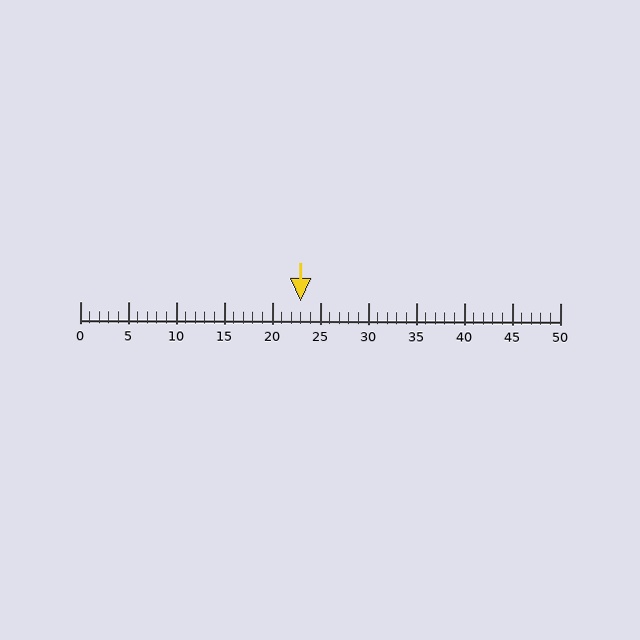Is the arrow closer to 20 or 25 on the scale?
The arrow is closer to 25.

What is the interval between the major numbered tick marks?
The major tick marks are spaced 5 units apart.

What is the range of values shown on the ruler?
The ruler shows values from 0 to 50.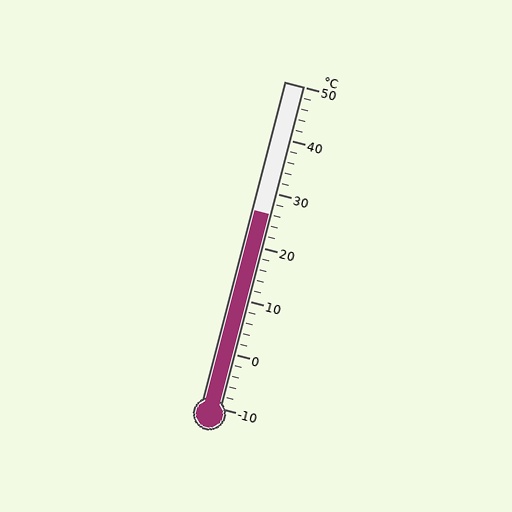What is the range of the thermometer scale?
The thermometer scale ranges from -10°C to 50°C.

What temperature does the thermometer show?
The thermometer shows approximately 26°C.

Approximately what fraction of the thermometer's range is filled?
The thermometer is filled to approximately 60% of its range.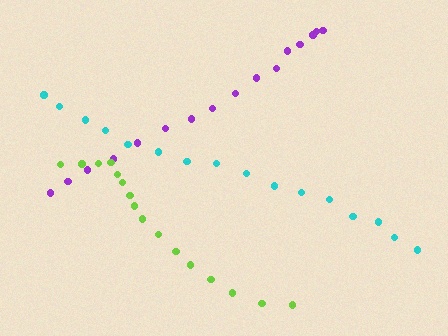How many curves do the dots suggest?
There are 3 distinct paths.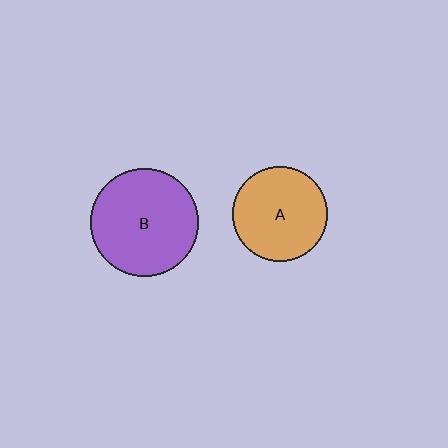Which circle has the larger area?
Circle B (purple).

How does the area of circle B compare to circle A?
Approximately 1.3 times.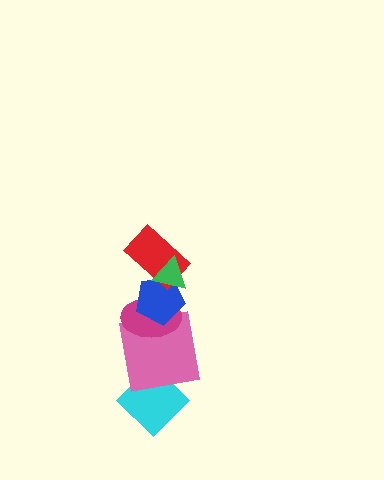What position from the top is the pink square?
The pink square is 5th from the top.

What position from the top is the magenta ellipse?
The magenta ellipse is 4th from the top.